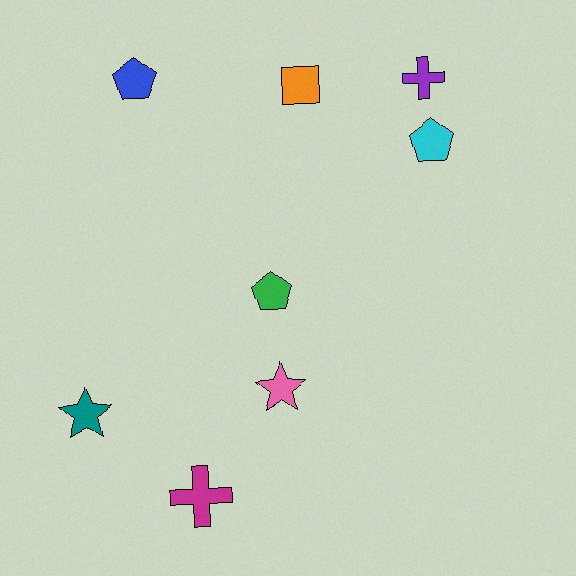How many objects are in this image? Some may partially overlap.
There are 8 objects.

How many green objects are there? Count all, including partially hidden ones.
There is 1 green object.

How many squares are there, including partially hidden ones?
There is 1 square.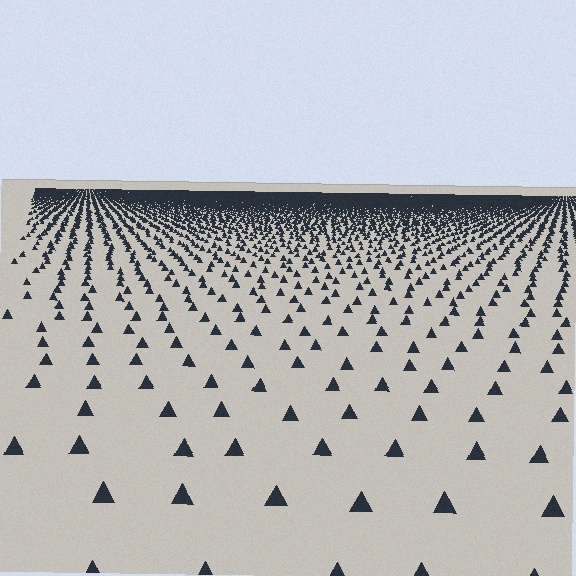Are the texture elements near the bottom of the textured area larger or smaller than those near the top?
Larger. Near the bottom, elements are closer to the viewer and appear at a bigger on-screen size.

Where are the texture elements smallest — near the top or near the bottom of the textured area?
Near the top.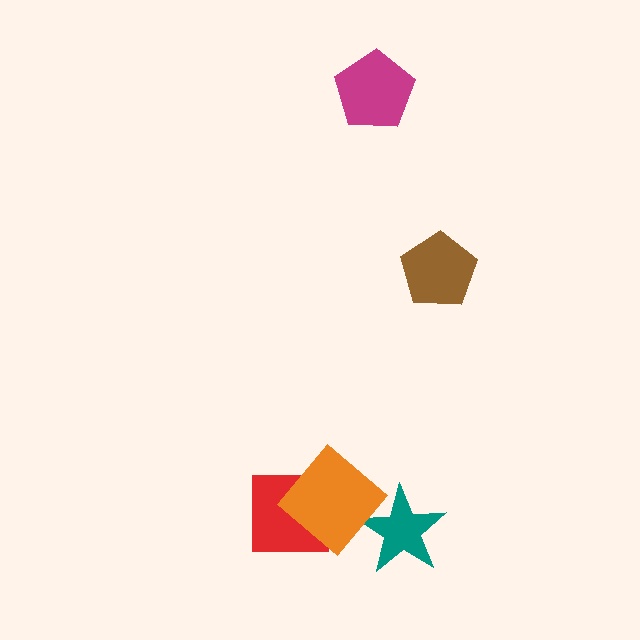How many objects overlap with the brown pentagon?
0 objects overlap with the brown pentagon.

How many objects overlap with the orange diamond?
2 objects overlap with the orange diamond.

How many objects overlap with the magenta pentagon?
0 objects overlap with the magenta pentagon.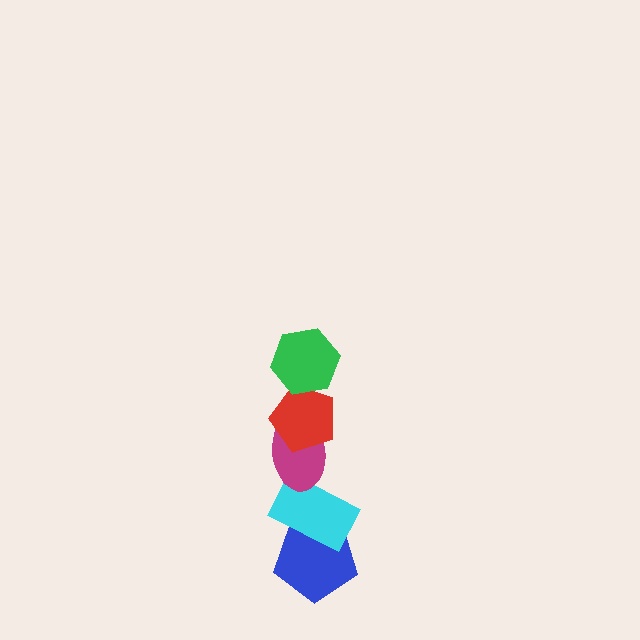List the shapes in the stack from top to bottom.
From top to bottom: the green hexagon, the red pentagon, the magenta ellipse, the cyan rectangle, the blue pentagon.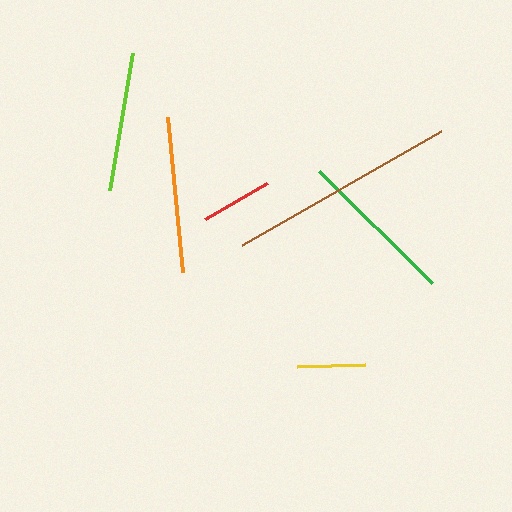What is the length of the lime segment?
The lime segment is approximately 139 pixels long.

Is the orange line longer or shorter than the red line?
The orange line is longer than the red line.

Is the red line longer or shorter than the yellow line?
The red line is longer than the yellow line.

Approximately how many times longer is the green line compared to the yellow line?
The green line is approximately 2.4 times the length of the yellow line.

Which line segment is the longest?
The brown line is the longest at approximately 229 pixels.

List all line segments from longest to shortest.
From longest to shortest: brown, green, orange, lime, red, yellow.